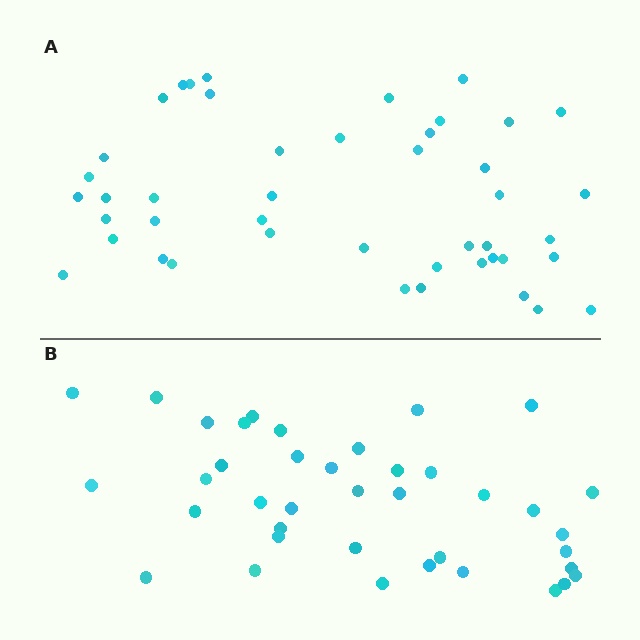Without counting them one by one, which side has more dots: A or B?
Region A (the top region) has more dots.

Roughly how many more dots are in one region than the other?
Region A has about 6 more dots than region B.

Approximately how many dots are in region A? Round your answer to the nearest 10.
About 40 dots. (The exact count is 45, which rounds to 40.)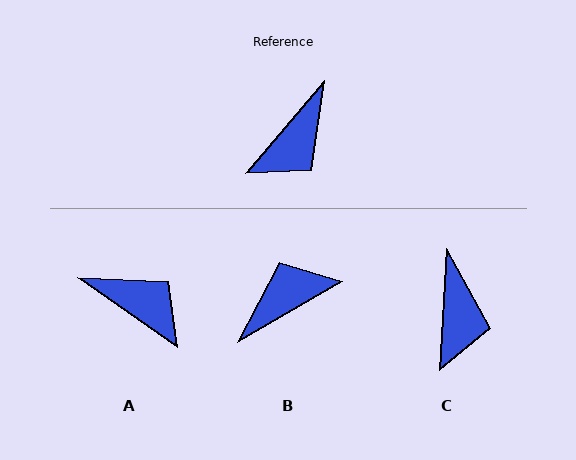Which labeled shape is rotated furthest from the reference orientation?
B, about 160 degrees away.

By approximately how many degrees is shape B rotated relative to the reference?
Approximately 160 degrees counter-clockwise.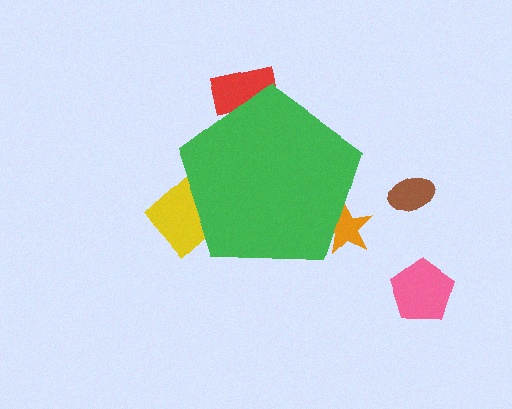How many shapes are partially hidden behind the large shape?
3 shapes are partially hidden.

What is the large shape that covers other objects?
A green pentagon.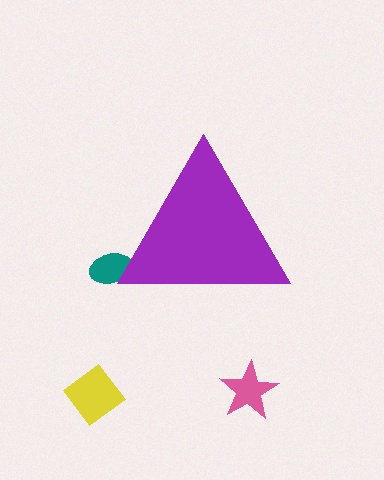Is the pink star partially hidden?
No, the pink star is fully visible.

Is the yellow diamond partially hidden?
No, the yellow diamond is fully visible.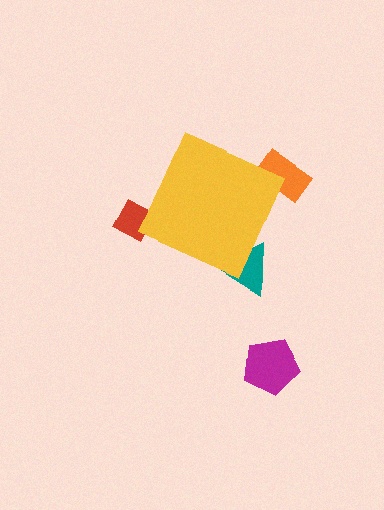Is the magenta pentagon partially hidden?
No, the magenta pentagon is fully visible.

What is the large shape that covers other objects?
A yellow diamond.